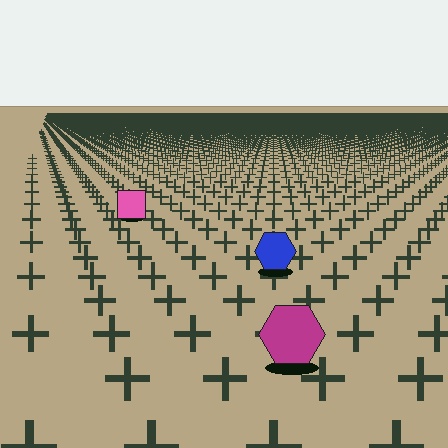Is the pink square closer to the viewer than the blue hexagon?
No. The blue hexagon is closer — you can tell from the texture gradient: the ground texture is coarser near it.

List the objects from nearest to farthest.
From nearest to farthest: the magenta hexagon, the blue hexagon, the pink square.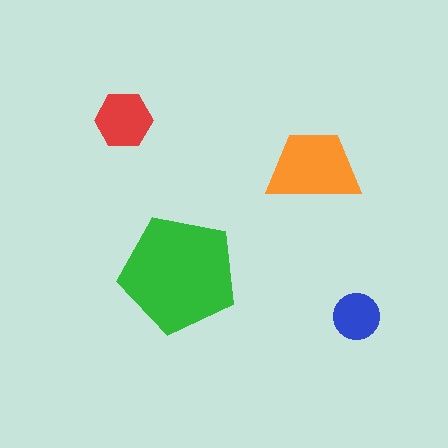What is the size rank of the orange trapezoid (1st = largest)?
2nd.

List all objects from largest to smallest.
The green pentagon, the orange trapezoid, the red hexagon, the blue circle.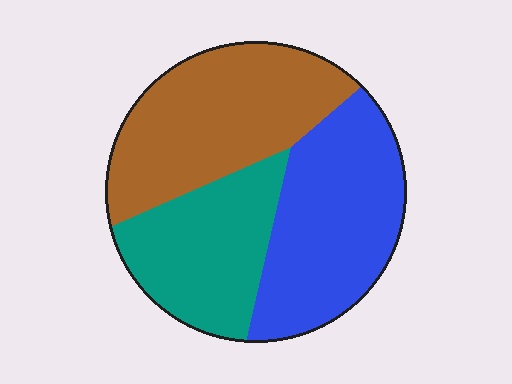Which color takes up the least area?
Teal, at roughly 25%.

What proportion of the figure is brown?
Brown covers roughly 35% of the figure.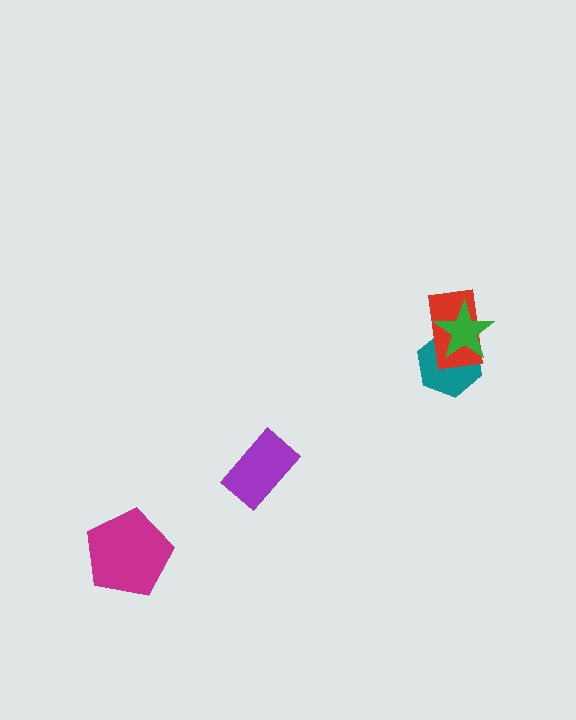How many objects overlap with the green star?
2 objects overlap with the green star.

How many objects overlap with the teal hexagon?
2 objects overlap with the teal hexagon.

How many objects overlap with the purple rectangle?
0 objects overlap with the purple rectangle.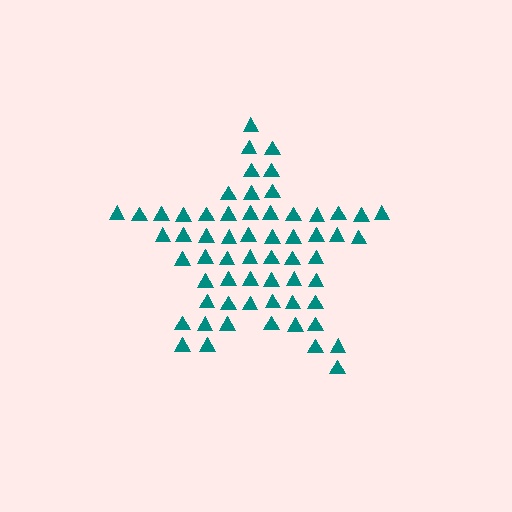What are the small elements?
The small elements are triangles.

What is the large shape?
The large shape is a star.